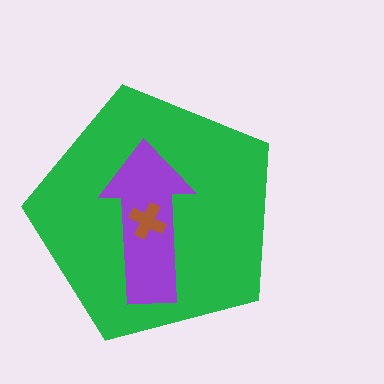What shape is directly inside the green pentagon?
The purple arrow.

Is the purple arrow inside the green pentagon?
Yes.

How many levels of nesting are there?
3.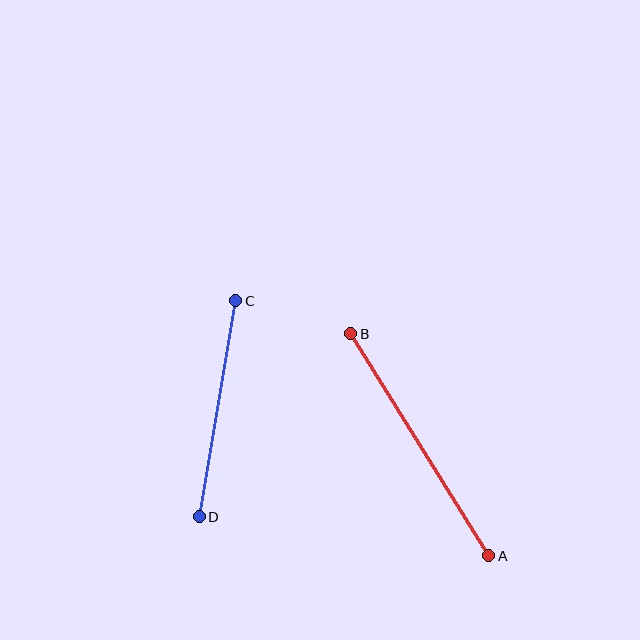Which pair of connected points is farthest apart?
Points A and B are farthest apart.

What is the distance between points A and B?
The distance is approximately 262 pixels.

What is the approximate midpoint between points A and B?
The midpoint is at approximately (420, 445) pixels.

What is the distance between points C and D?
The distance is approximately 219 pixels.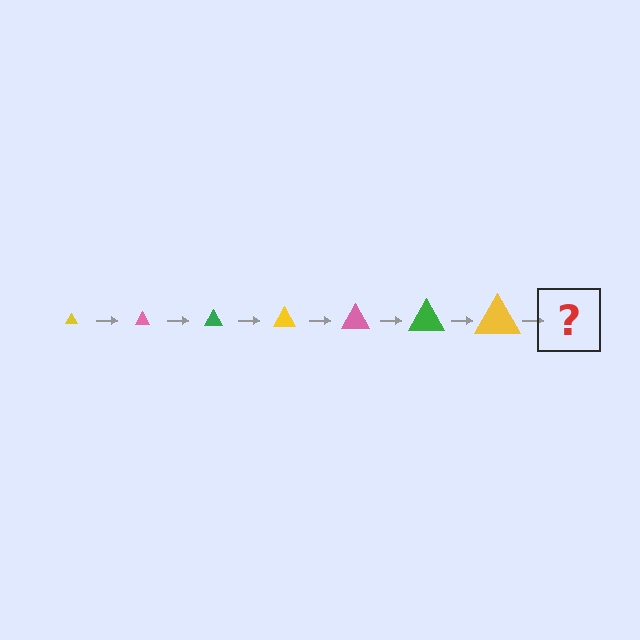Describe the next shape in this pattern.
It should be a pink triangle, larger than the previous one.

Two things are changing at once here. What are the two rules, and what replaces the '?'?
The two rules are that the triangle grows larger each step and the color cycles through yellow, pink, and green. The '?' should be a pink triangle, larger than the previous one.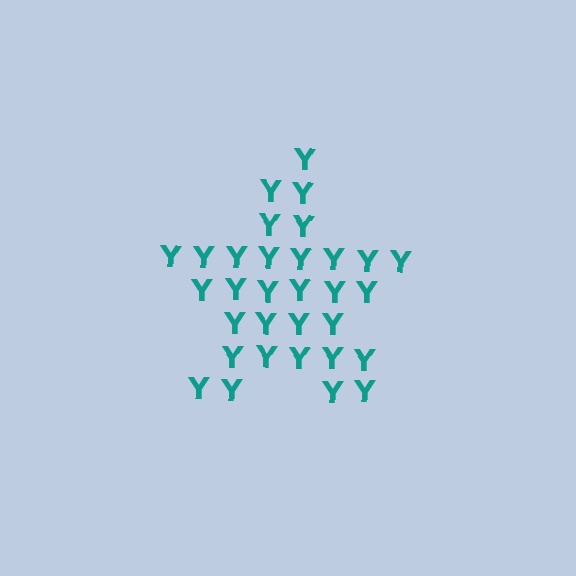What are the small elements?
The small elements are letter Y's.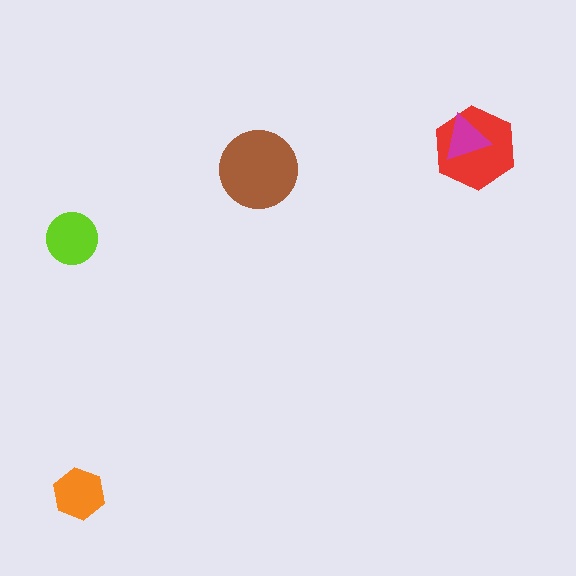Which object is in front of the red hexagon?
The magenta triangle is in front of the red hexagon.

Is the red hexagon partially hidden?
Yes, it is partially covered by another shape.